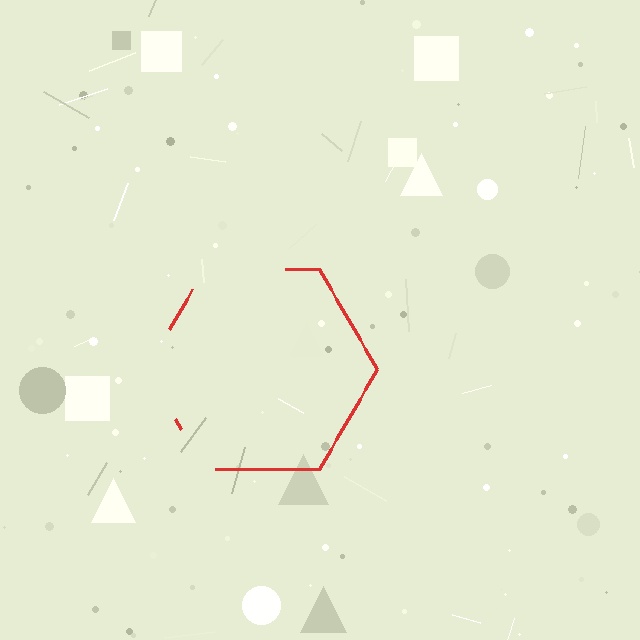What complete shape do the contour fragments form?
The contour fragments form a hexagon.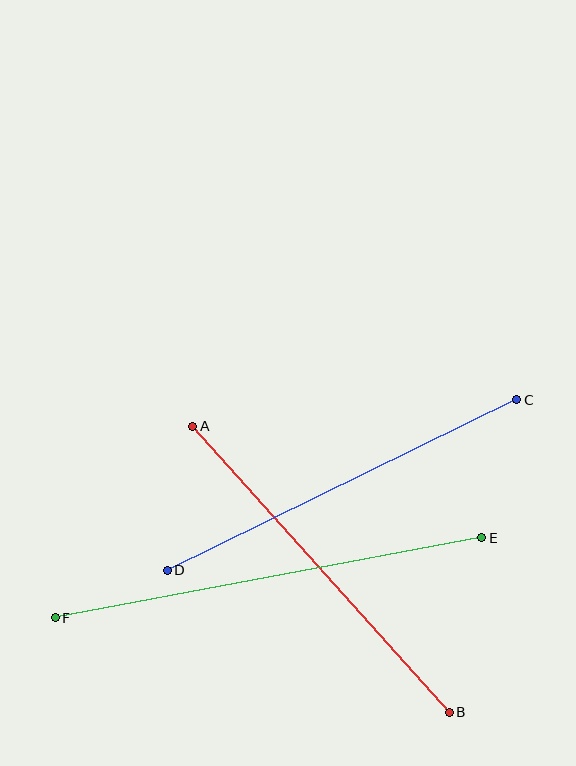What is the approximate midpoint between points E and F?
The midpoint is at approximately (268, 578) pixels.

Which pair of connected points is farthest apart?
Points E and F are farthest apart.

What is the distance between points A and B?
The distance is approximately 384 pixels.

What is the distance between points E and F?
The distance is approximately 434 pixels.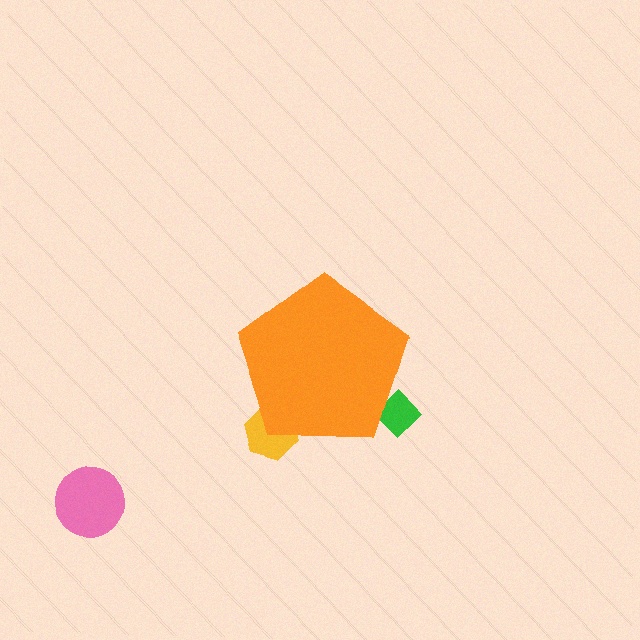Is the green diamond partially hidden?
Yes, the green diamond is partially hidden behind the orange pentagon.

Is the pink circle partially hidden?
No, the pink circle is fully visible.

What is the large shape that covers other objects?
An orange pentagon.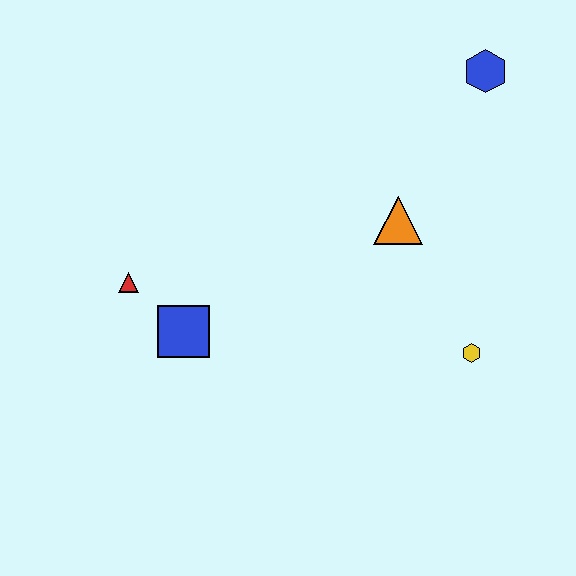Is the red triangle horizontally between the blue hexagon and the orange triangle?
No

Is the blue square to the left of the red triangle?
No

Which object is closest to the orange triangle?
The yellow hexagon is closest to the orange triangle.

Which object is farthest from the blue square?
The blue hexagon is farthest from the blue square.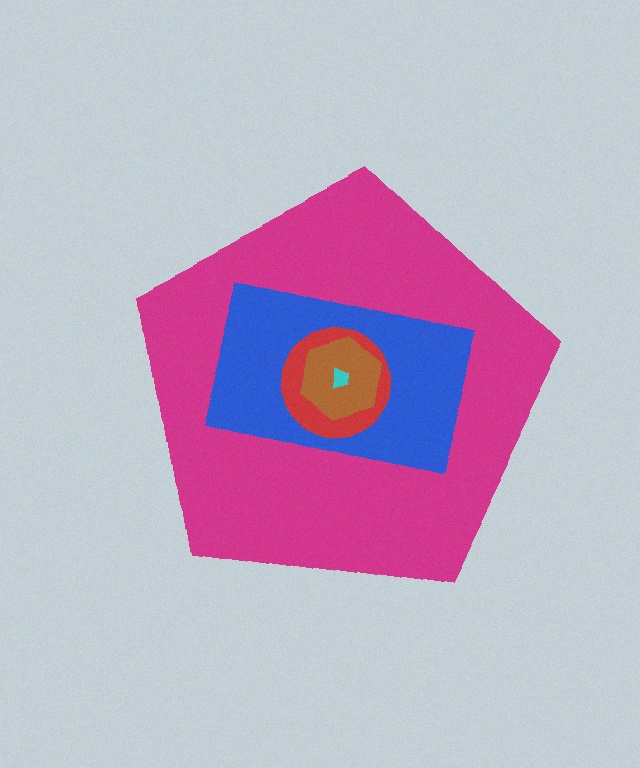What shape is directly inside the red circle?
The brown hexagon.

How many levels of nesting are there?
5.